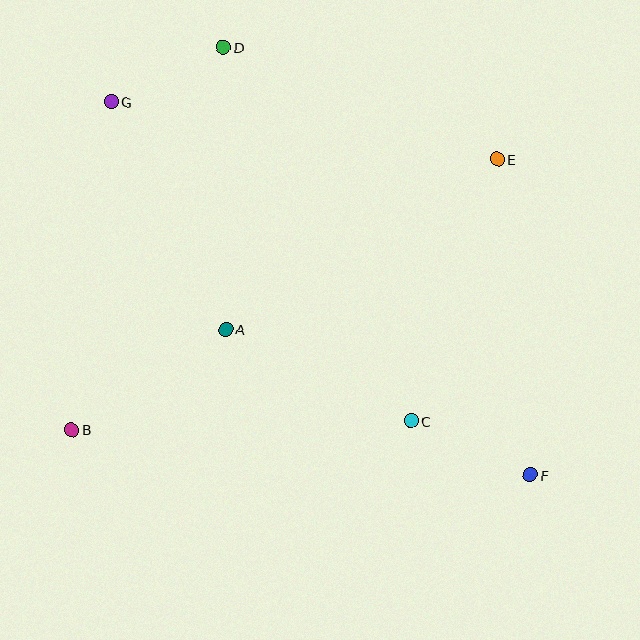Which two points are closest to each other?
Points D and G are closest to each other.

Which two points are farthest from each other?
Points F and G are farthest from each other.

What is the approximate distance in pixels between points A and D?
The distance between A and D is approximately 282 pixels.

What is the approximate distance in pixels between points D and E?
The distance between D and E is approximately 296 pixels.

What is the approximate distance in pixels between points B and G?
The distance between B and G is approximately 331 pixels.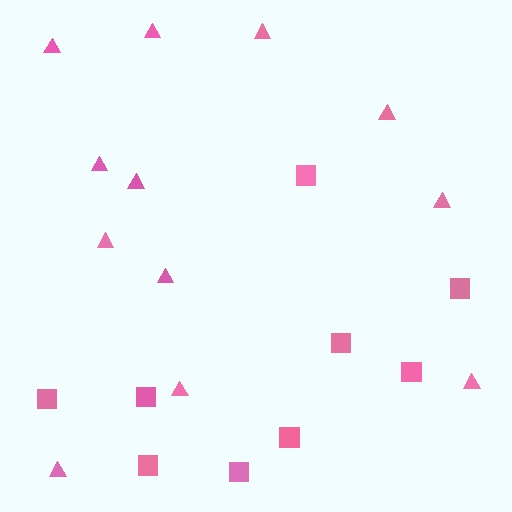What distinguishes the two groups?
There are 2 groups: one group of squares (9) and one group of triangles (12).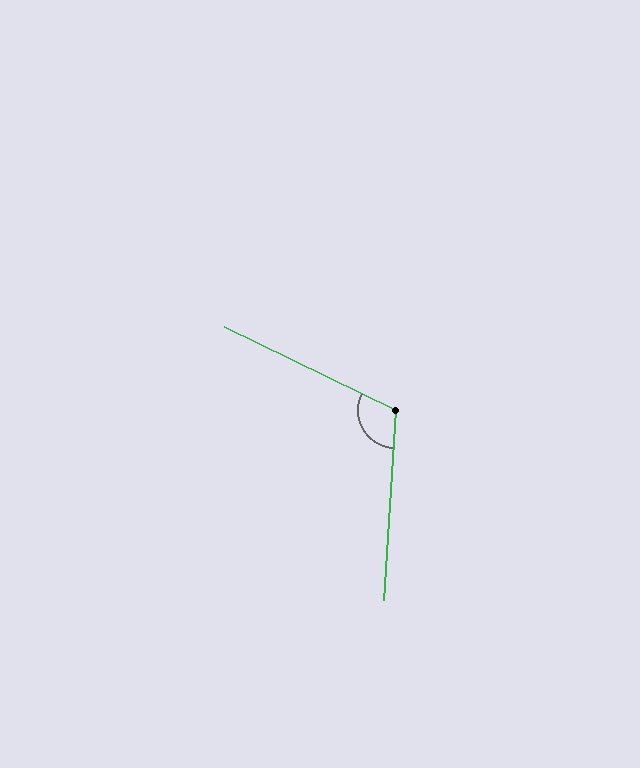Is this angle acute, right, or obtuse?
It is obtuse.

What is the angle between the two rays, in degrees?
Approximately 112 degrees.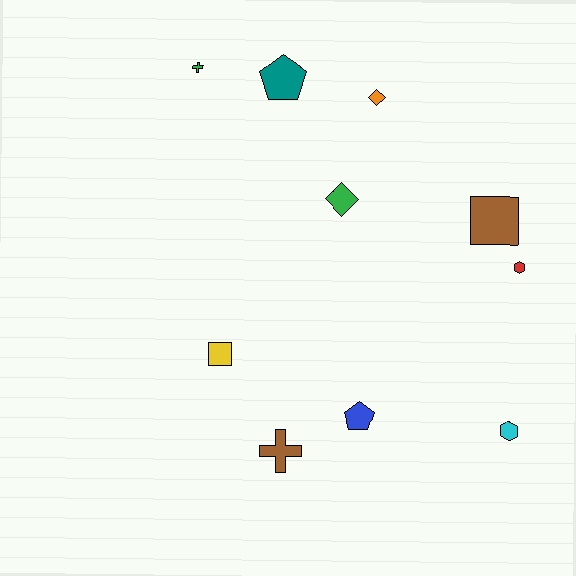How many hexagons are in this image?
There are 2 hexagons.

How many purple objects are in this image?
There are no purple objects.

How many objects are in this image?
There are 10 objects.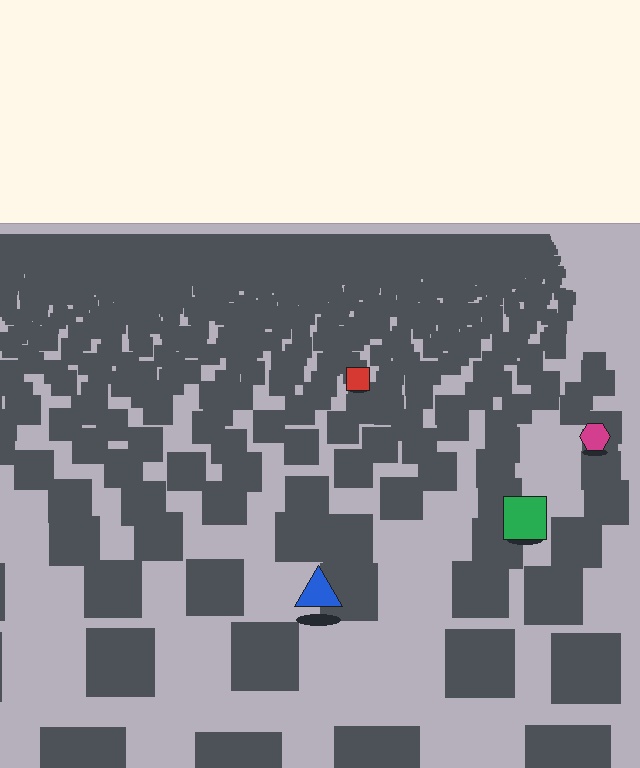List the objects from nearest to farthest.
From nearest to farthest: the blue triangle, the green square, the magenta hexagon, the red square.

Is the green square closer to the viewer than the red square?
Yes. The green square is closer — you can tell from the texture gradient: the ground texture is coarser near it.